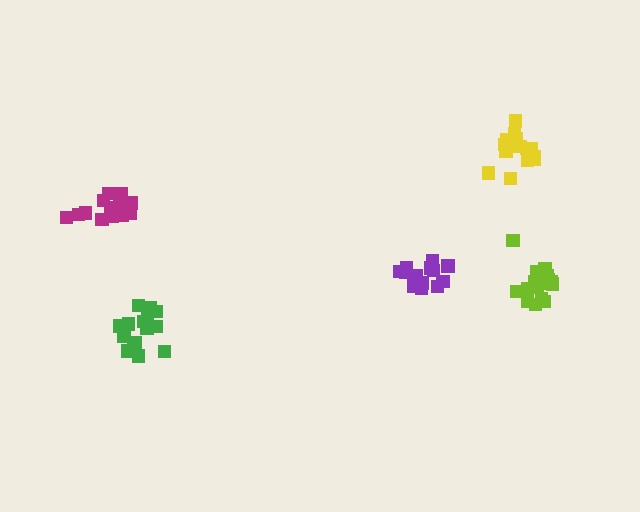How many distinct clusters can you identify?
There are 5 distinct clusters.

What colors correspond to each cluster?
The clusters are colored: magenta, green, purple, lime, yellow.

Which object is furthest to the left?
The magenta cluster is leftmost.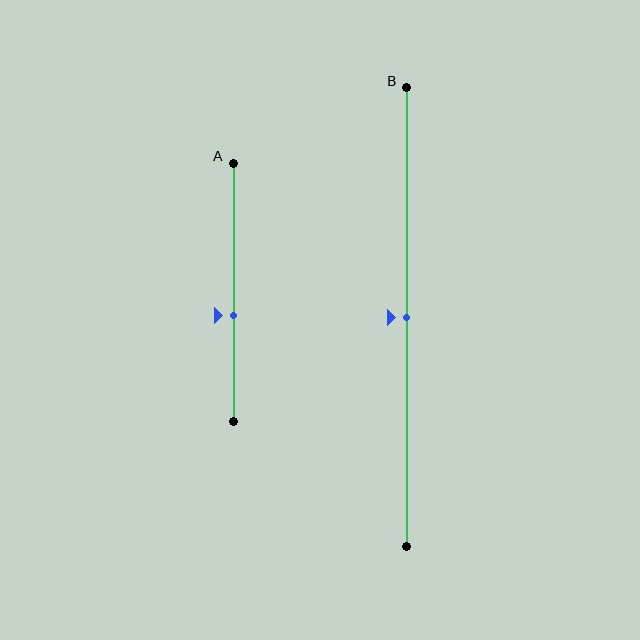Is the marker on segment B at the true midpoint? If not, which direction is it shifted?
Yes, the marker on segment B is at the true midpoint.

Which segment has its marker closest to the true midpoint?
Segment B has its marker closest to the true midpoint.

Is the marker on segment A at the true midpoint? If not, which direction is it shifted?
No, the marker on segment A is shifted downward by about 9% of the segment length.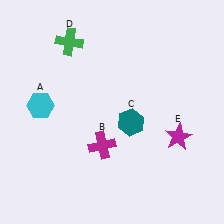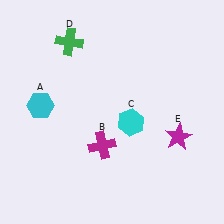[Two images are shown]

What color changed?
The hexagon (C) changed from teal in Image 1 to cyan in Image 2.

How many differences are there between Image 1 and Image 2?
There is 1 difference between the two images.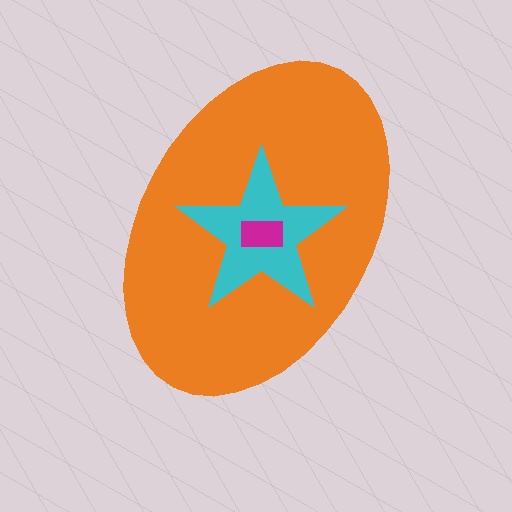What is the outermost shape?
The orange ellipse.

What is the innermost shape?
The magenta rectangle.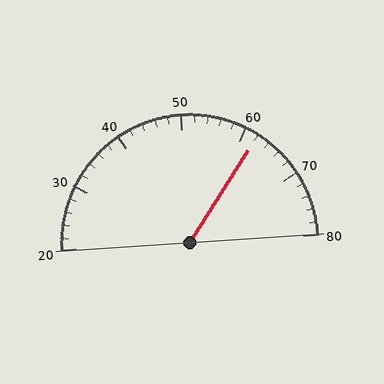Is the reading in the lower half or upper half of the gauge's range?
The reading is in the upper half of the range (20 to 80).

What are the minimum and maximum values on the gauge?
The gauge ranges from 20 to 80.